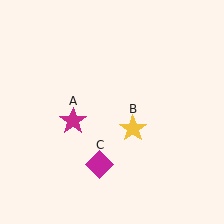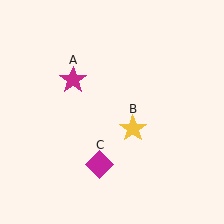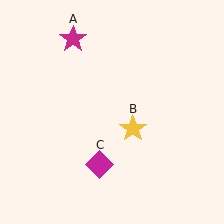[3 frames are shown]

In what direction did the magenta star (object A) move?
The magenta star (object A) moved up.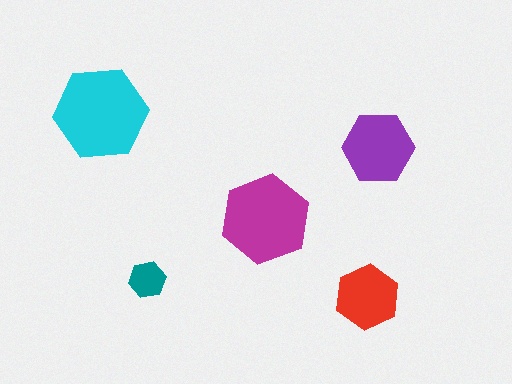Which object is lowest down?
The red hexagon is bottommost.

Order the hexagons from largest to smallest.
the cyan one, the magenta one, the purple one, the red one, the teal one.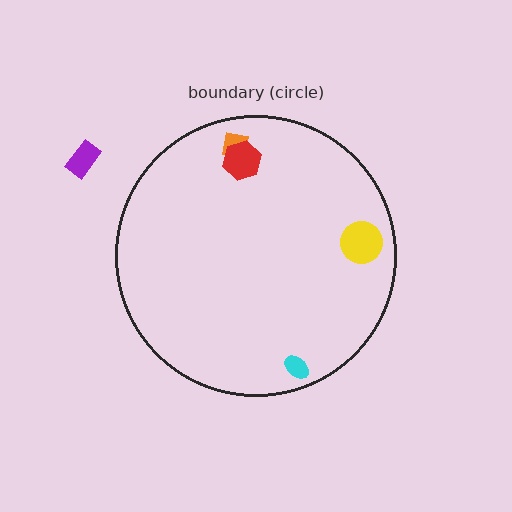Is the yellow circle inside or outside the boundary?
Inside.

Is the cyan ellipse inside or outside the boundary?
Inside.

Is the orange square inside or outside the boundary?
Inside.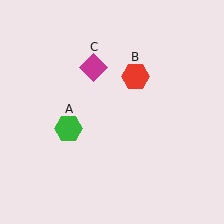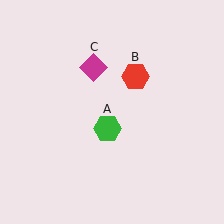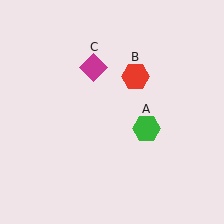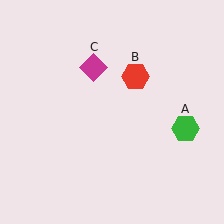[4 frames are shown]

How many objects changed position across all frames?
1 object changed position: green hexagon (object A).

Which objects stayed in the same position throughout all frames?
Red hexagon (object B) and magenta diamond (object C) remained stationary.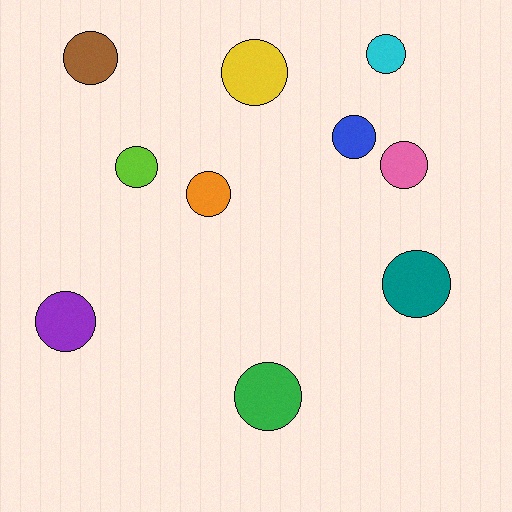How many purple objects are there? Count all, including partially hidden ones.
There is 1 purple object.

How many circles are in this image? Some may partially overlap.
There are 10 circles.